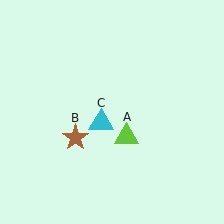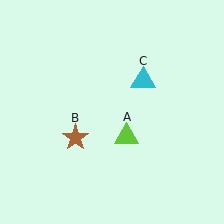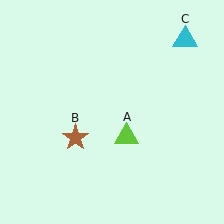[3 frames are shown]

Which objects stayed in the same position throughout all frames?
Lime triangle (object A) and brown star (object B) remained stationary.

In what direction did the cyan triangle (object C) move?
The cyan triangle (object C) moved up and to the right.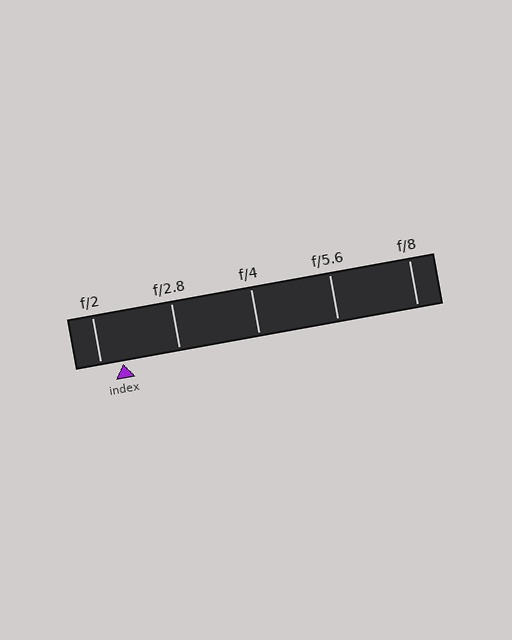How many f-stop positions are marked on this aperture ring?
There are 5 f-stop positions marked.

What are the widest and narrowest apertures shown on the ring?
The widest aperture shown is f/2 and the narrowest is f/8.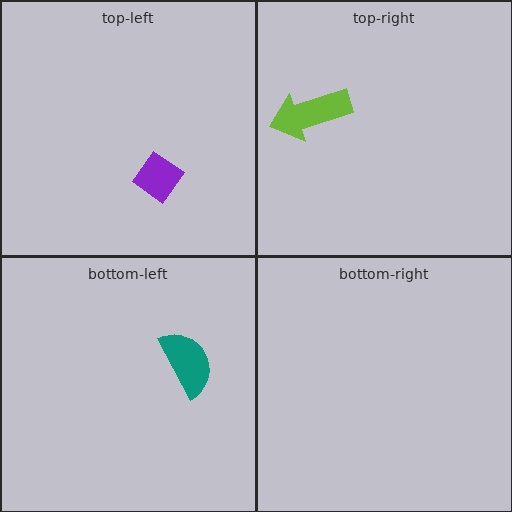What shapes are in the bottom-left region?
The teal semicircle.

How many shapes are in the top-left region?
1.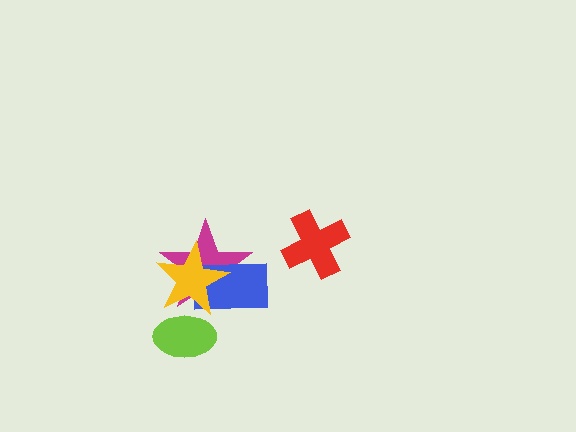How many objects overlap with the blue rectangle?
2 objects overlap with the blue rectangle.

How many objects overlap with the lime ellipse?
2 objects overlap with the lime ellipse.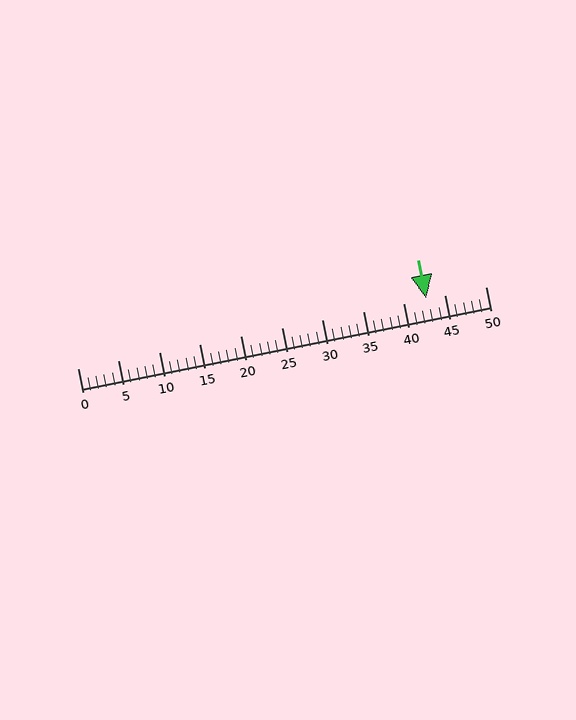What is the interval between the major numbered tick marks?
The major tick marks are spaced 5 units apart.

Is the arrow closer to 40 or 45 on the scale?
The arrow is closer to 45.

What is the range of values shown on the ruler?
The ruler shows values from 0 to 50.